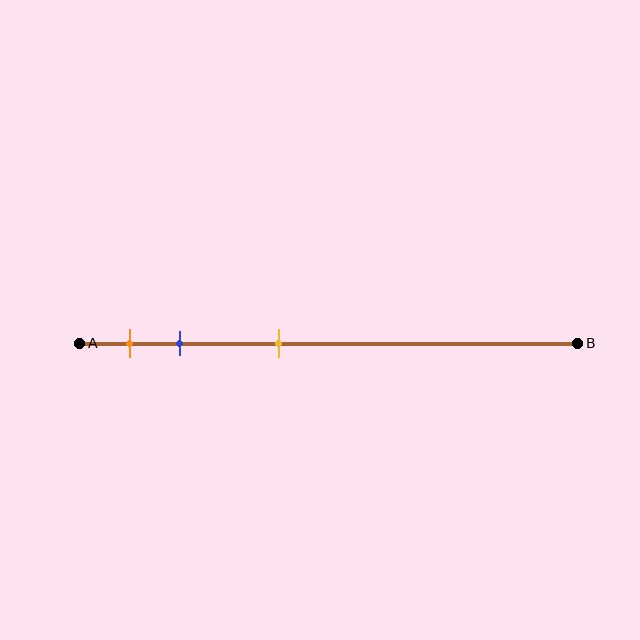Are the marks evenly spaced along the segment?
No, the marks are not evenly spaced.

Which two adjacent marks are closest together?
The orange and blue marks are the closest adjacent pair.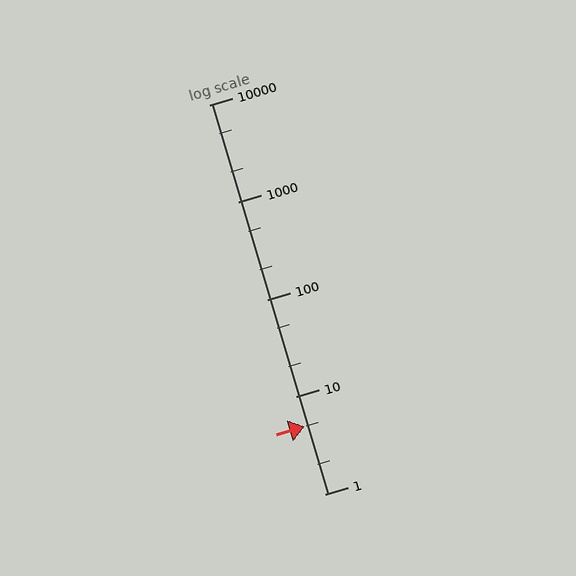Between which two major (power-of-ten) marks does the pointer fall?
The pointer is between 1 and 10.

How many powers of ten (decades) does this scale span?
The scale spans 4 decades, from 1 to 10000.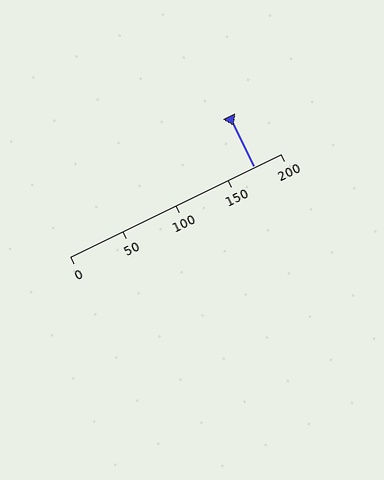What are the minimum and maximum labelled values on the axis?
The axis runs from 0 to 200.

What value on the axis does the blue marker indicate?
The marker indicates approximately 175.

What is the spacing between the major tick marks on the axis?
The major ticks are spaced 50 apart.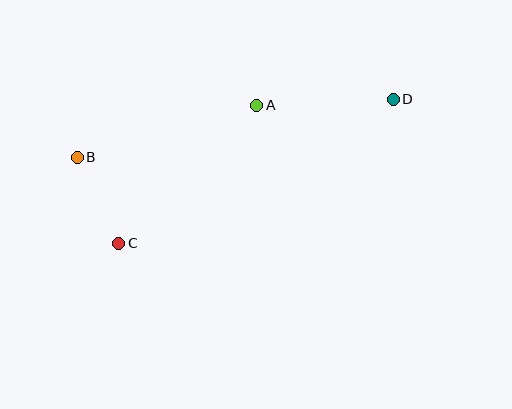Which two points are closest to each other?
Points B and C are closest to each other.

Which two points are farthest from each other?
Points B and D are farthest from each other.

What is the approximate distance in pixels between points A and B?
The distance between A and B is approximately 187 pixels.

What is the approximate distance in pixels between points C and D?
The distance between C and D is approximately 310 pixels.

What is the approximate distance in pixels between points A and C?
The distance between A and C is approximately 195 pixels.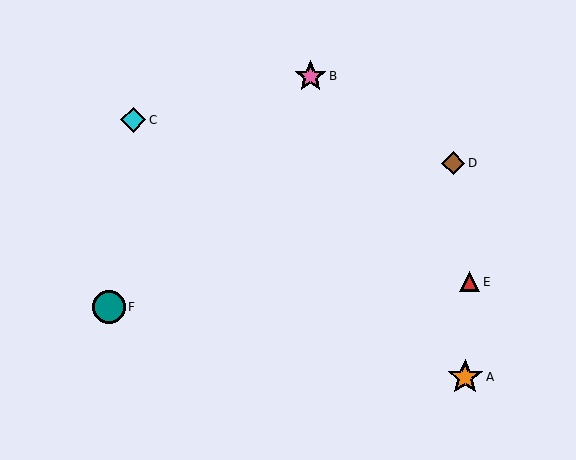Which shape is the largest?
The orange star (labeled A) is the largest.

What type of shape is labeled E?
Shape E is a red triangle.